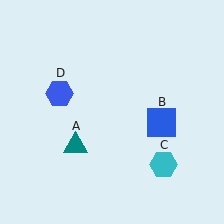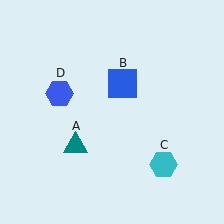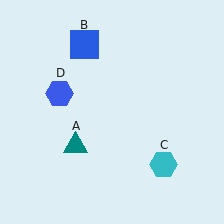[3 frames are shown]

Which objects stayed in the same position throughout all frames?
Teal triangle (object A) and cyan hexagon (object C) and blue hexagon (object D) remained stationary.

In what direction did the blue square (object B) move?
The blue square (object B) moved up and to the left.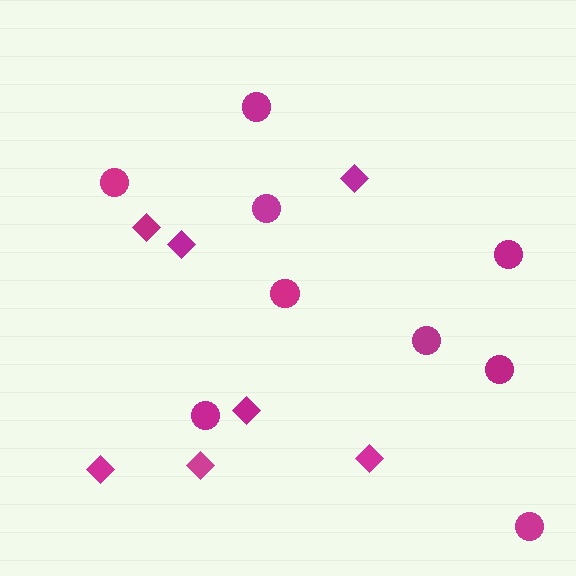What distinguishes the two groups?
There are 2 groups: one group of diamonds (7) and one group of circles (9).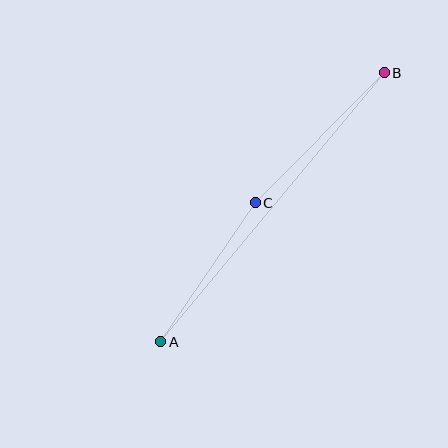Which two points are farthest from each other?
Points A and B are farthest from each other.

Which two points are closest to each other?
Points A and C are closest to each other.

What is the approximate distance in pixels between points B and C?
The distance between B and C is approximately 183 pixels.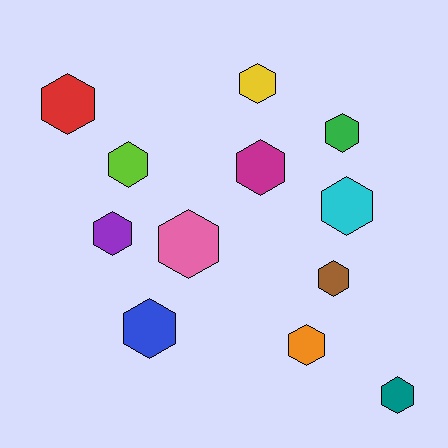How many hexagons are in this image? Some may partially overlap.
There are 12 hexagons.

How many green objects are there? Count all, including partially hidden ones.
There is 1 green object.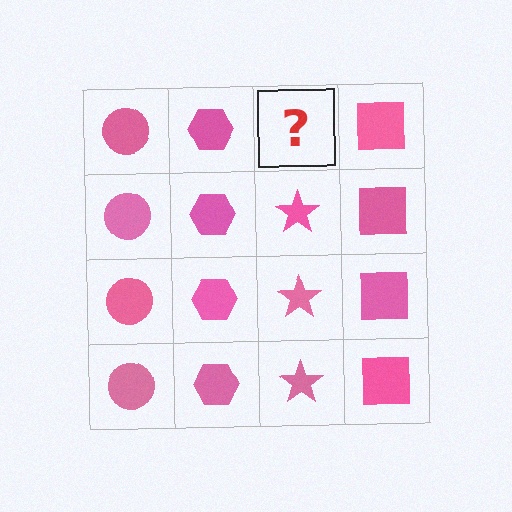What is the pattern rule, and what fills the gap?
The rule is that each column has a consistent shape. The gap should be filled with a pink star.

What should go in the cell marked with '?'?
The missing cell should contain a pink star.